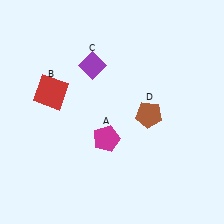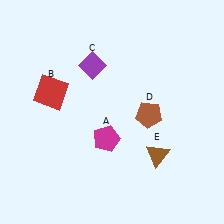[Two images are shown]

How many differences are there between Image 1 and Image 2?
There is 1 difference between the two images.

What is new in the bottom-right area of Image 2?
A brown triangle (E) was added in the bottom-right area of Image 2.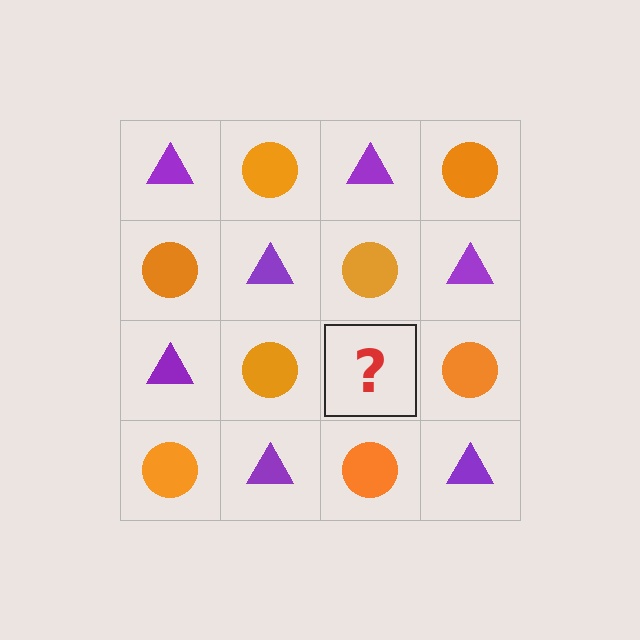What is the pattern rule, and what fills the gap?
The rule is that it alternates purple triangle and orange circle in a checkerboard pattern. The gap should be filled with a purple triangle.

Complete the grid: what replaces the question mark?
The question mark should be replaced with a purple triangle.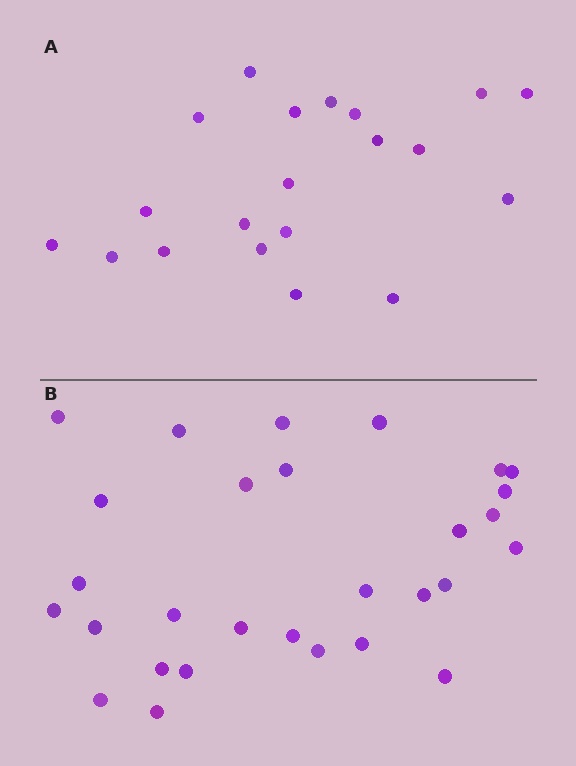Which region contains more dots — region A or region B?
Region B (the bottom region) has more dots.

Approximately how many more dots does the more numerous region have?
Region B has roughly 8 or so more dots than region A.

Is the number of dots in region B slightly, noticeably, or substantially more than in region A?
Region B has substantially more. The ratio is roughly 1.4 to 1.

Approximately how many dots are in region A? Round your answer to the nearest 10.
About 20 dots.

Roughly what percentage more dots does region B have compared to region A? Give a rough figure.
About 45% more.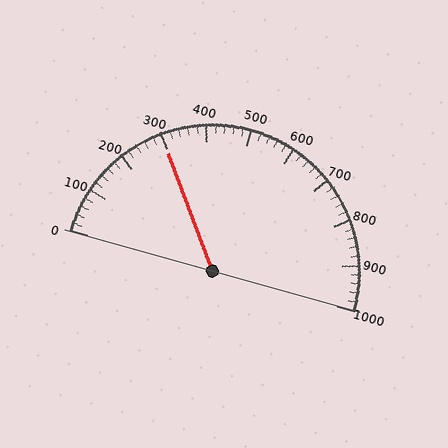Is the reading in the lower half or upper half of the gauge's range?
The reading is in the lower half of the range (0 to 1000).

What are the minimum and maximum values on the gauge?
The gauge ranges from 0 to 1000.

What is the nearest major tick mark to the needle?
The nearest major tick mark is 300.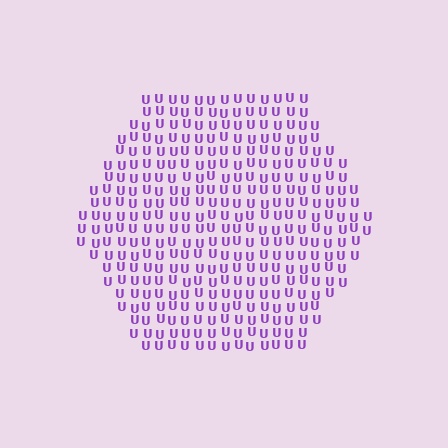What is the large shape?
The large shape is a hexagon.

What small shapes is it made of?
It is made of small letter U's.